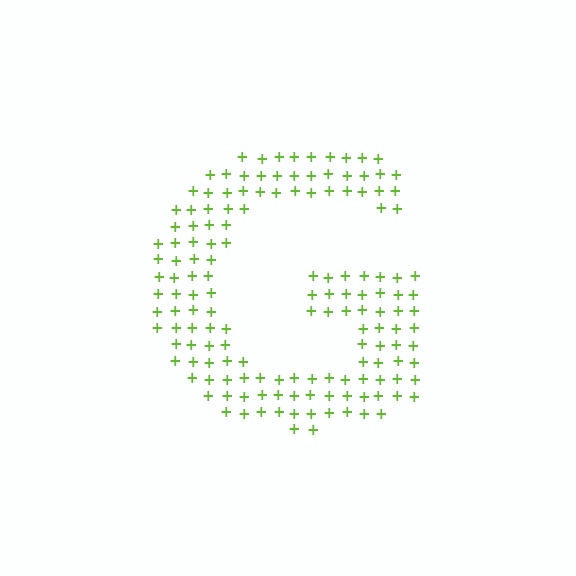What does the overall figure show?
The overall figure shows the letter G.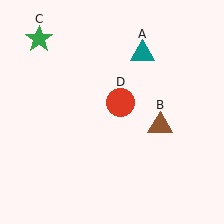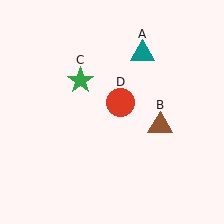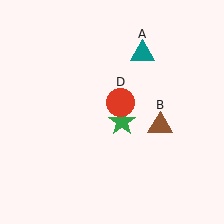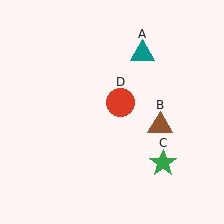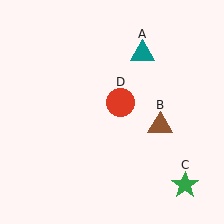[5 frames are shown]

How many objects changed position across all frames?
1 object changed position: green star (object C).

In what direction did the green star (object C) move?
The green star (object C) moved down and to the right.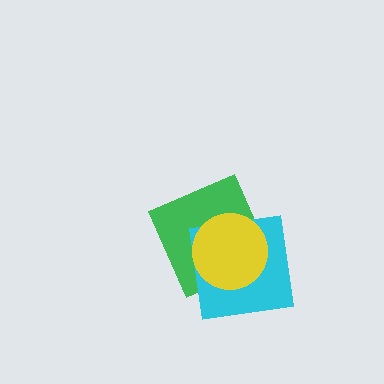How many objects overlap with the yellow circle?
2 objects overlap with the yellow circle.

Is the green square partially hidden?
Yes, it is partially covered by another shape.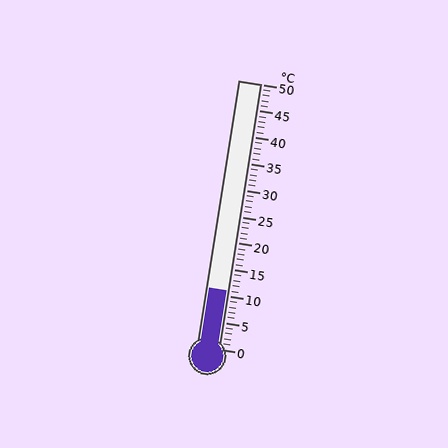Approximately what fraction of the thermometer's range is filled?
The thermometer is filled to approximately 20% of its range.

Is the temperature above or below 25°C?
The temperature is below 25°C.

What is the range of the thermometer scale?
The thermometer scale ranges from 0°C to 50°C.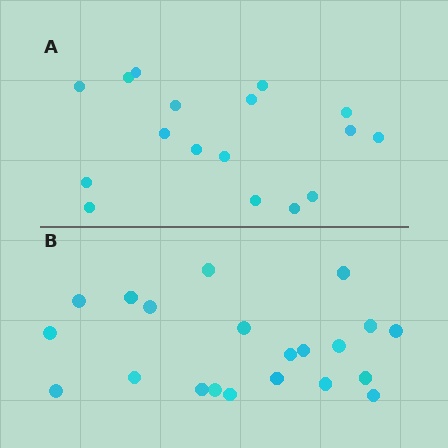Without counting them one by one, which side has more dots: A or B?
Region B (the bottom region) has more dots.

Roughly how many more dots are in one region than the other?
Region B has about 4 more dots than region A.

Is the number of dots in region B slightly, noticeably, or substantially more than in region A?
Region B has only slightly more — the two regions are fairly close. The ratio is roughly 1.2 to 1.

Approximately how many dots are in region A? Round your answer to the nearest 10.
About 20 dots. (The exact count is 17, which rounds to 20.)